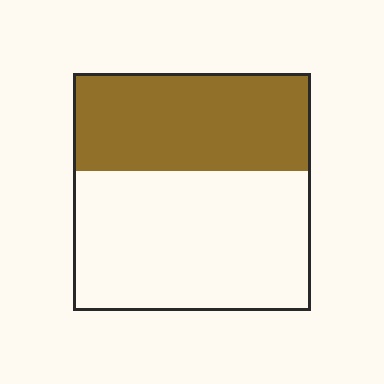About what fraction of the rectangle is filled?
About two fifths (2/5).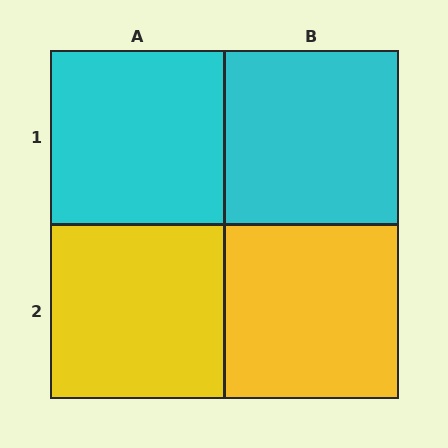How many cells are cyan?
2 cells are cyan.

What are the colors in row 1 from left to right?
Cyan, cyan.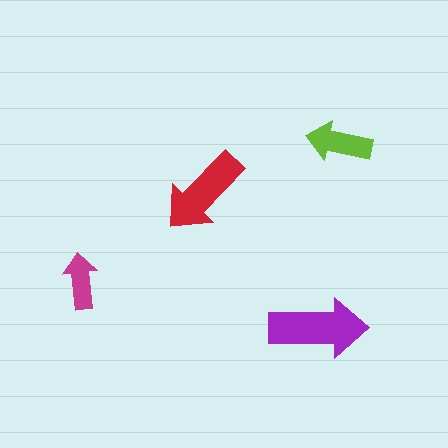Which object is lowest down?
The purple arrow is bottommost.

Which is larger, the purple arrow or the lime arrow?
The purple one.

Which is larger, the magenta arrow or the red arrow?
The red one.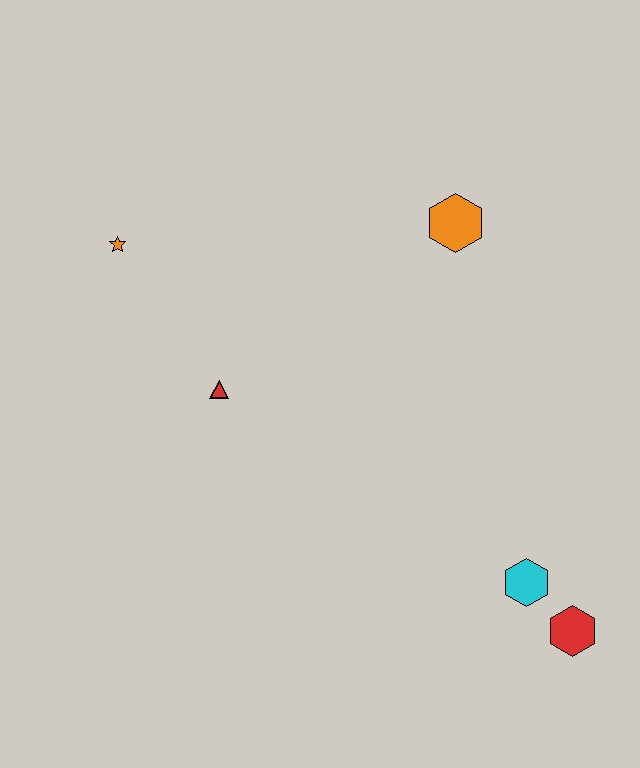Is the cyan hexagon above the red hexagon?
Yes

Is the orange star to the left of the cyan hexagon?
Yes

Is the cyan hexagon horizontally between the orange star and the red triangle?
No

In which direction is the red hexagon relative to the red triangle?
The red hexagon is to the right of the red triangle.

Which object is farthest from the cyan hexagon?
The orange star is farthest from the cyan hexagon.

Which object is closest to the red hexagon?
The cyan hexagon is closest to the red hexagon.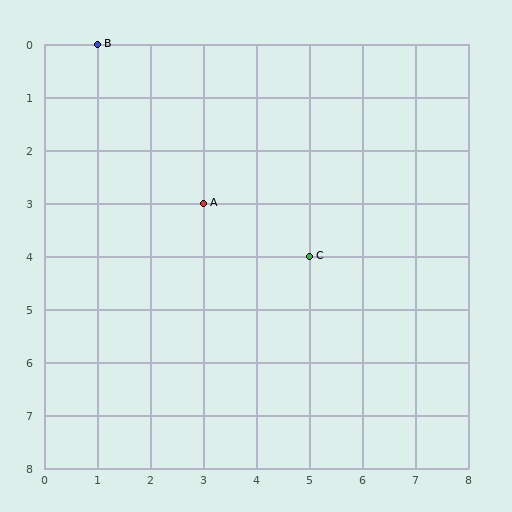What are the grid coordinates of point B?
Point B is at grid coordinates (1, 0).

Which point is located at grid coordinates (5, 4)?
Point C is at (5, 4).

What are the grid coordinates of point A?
Point A is at grid coordinates (3, 3).